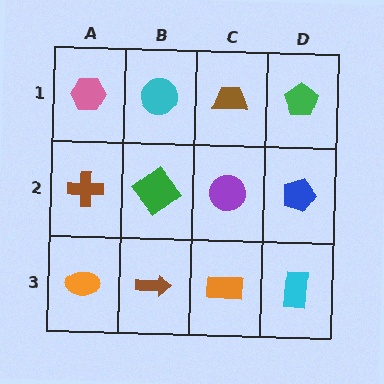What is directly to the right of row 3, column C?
A cyan rectangle.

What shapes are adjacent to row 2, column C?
A brown trapezoid (row 1, column C), an orange rectangle (row 3, column C), a green diamond (row 2, column B), a blue pentagon (row 2, column D).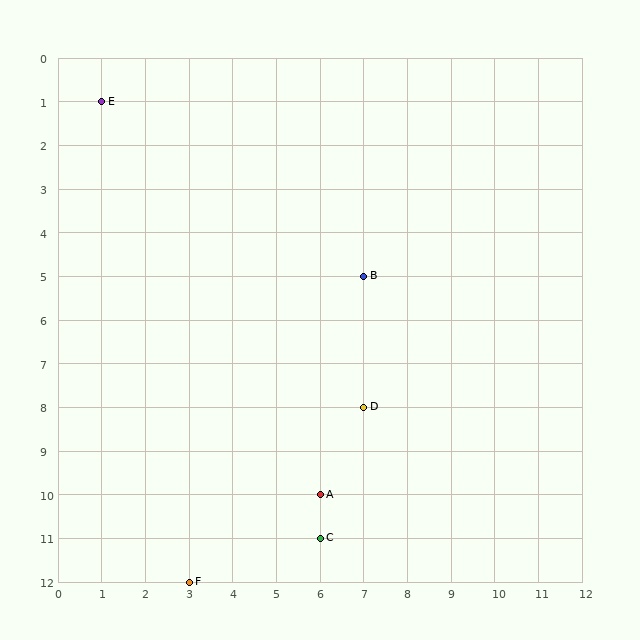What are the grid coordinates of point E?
Point E is at grid coordinates (1, 1).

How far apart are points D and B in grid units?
Points D and B are 3 rows apart.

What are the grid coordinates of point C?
Point C is at grid coordinates (6, 11).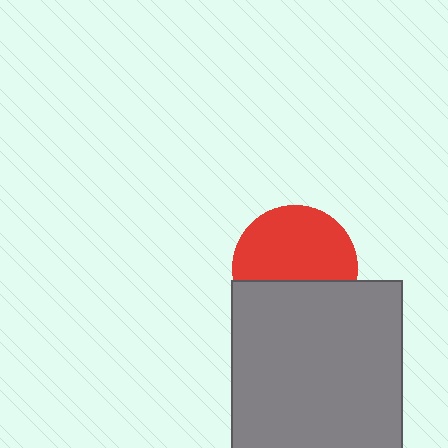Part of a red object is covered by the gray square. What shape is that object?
It is a circle.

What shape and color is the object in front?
The object in front is a gray square.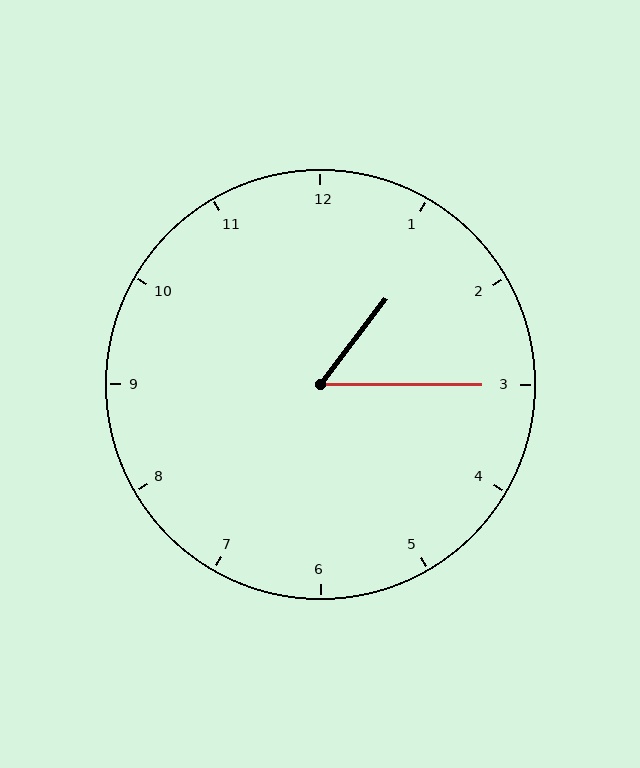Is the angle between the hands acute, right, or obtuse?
It is acute.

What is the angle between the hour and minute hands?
Approximately 52 degrees.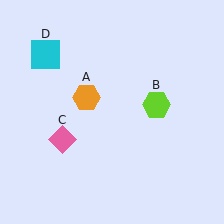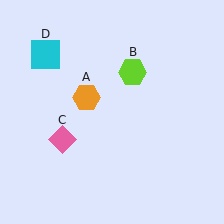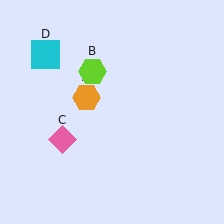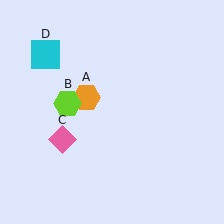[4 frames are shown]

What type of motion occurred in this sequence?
The lime hexagon (object B) rotated counterclockwise around the center of the scene.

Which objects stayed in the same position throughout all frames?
Orange hexagon (object A) and pink diamond (object C) and cyan square (object D) remained stationary.